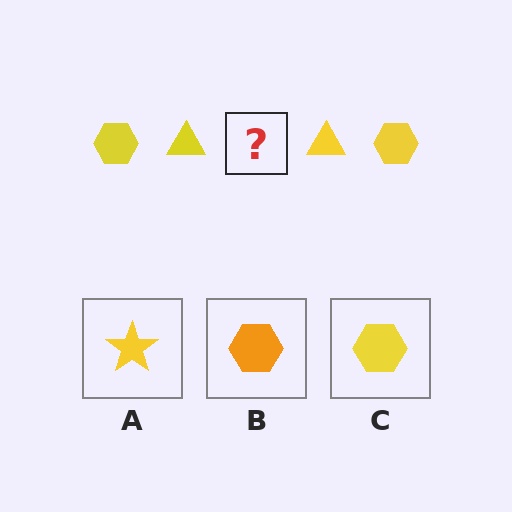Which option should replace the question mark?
Option C.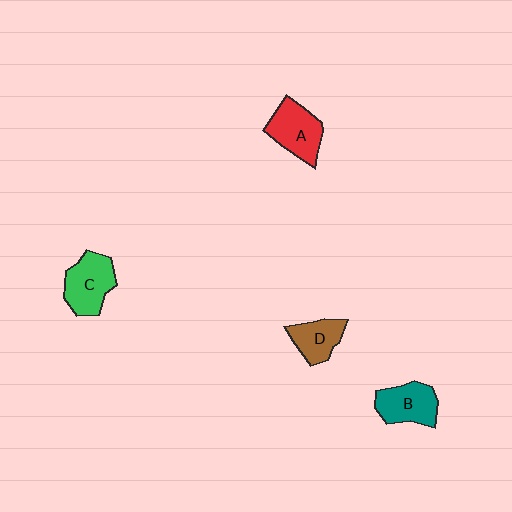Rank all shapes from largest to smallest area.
From largest to smallest: C (green), A (red), B (teal), D (brown).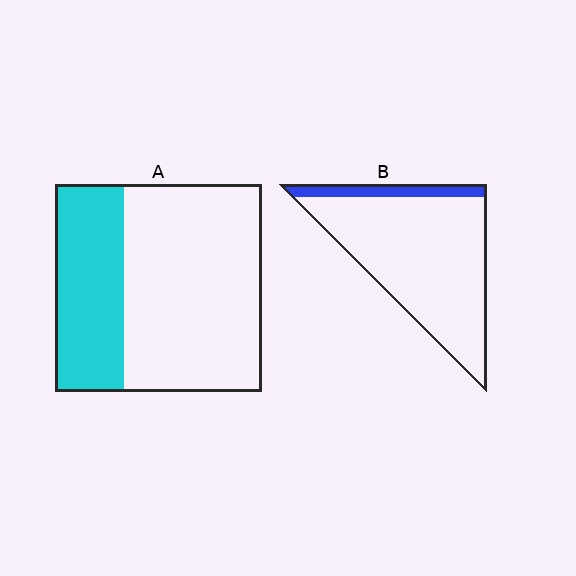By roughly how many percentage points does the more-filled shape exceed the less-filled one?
By roughly 20 percentage points (A over B).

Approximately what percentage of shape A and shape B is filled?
A is approximately 35% and B is approximately 10%.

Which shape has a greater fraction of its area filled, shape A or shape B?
Shape A.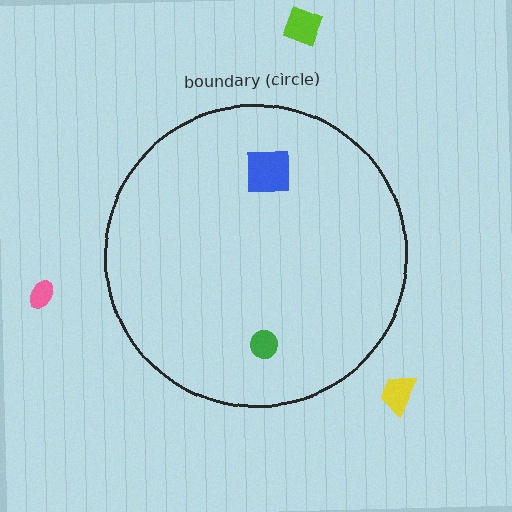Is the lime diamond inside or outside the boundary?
Outside.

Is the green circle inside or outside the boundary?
Inside.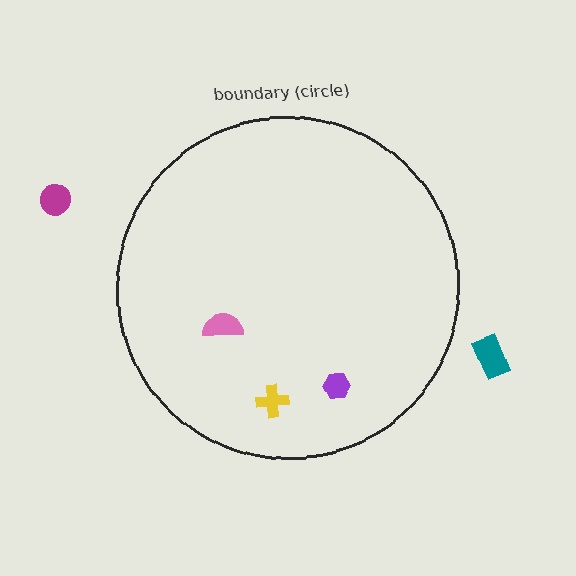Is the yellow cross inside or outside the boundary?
Inside.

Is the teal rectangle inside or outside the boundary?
Outside.